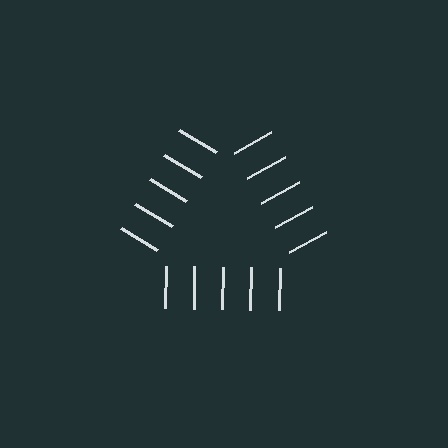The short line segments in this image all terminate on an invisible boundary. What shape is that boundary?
An illusory triangle — the line segments terminate on its edges but no continuous stroke is drawn.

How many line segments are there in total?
15 — 5 along each of the 3 edges.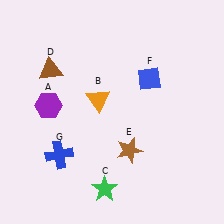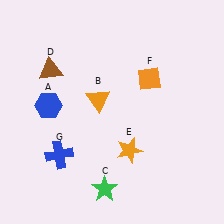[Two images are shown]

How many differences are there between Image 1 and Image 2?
There are 3 differences between the two images.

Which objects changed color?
A changed from purple to blue. E changed from brown to orange. F changed from blue to orange.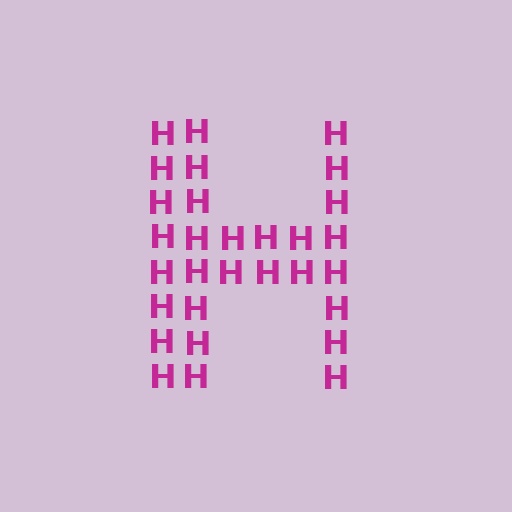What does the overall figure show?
The overall figure shows the letter H.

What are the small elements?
The small elements are letter H's.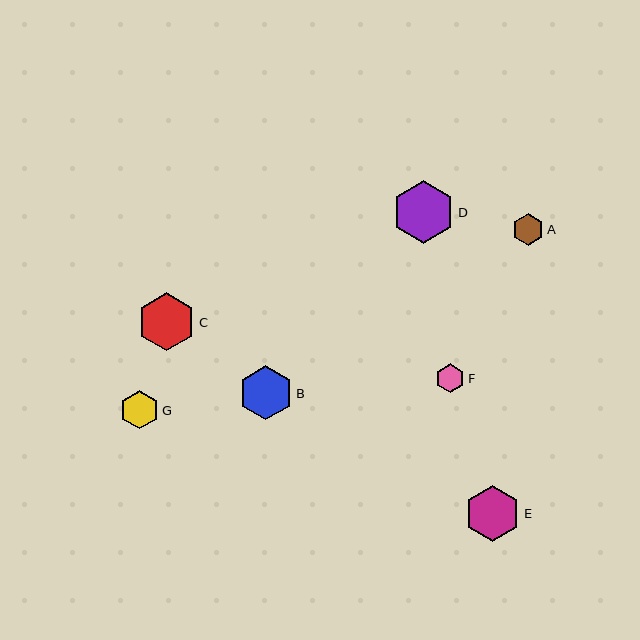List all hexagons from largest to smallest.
From largest to smallest: D, C, E, B, G, A, F.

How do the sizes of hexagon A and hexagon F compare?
Hexagon A and hexagon F are approximately the same size.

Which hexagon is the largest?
Hexagon D is the largest with a size of approximately 63 pixels.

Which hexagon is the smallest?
Hexagon F is the smallest with a size of approximately 29 pixels.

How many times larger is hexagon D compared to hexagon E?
Hexagon D is approximately 1.1 times the size of hexagon E.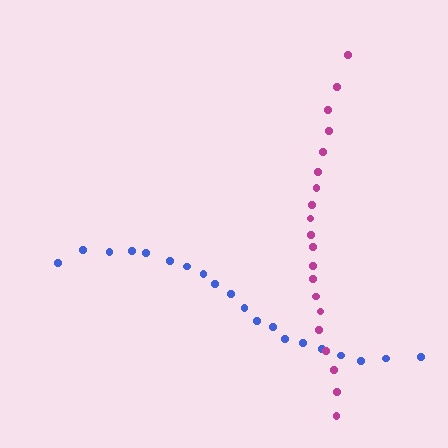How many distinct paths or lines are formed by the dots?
There are 2 distinct paths.